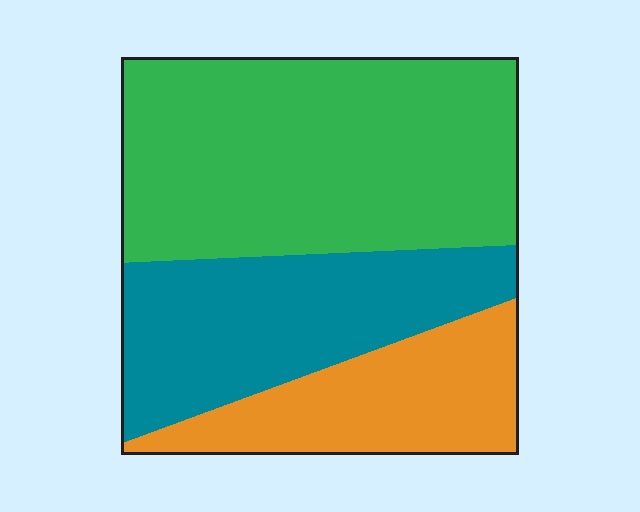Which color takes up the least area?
Orange, at roughly 20%.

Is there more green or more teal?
Green.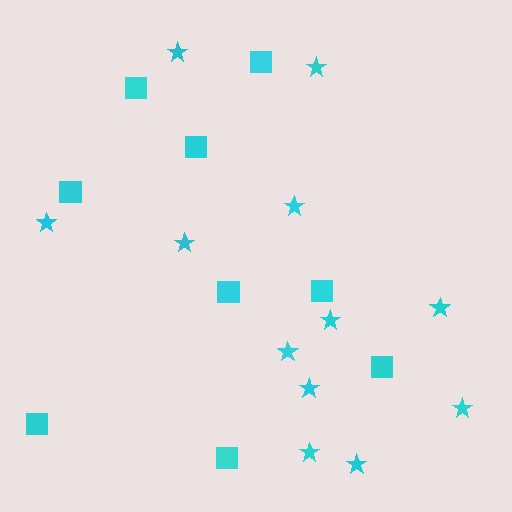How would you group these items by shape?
There are 2 groups: one group of squares (9) and one group of stars (12).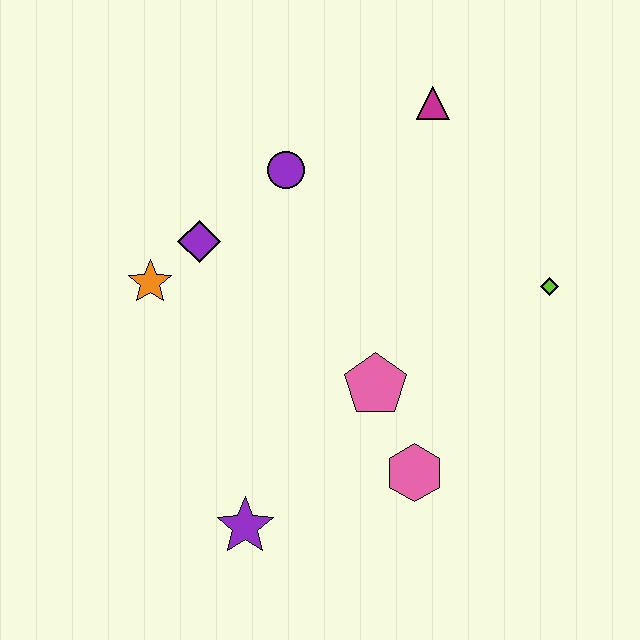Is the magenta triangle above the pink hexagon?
Yes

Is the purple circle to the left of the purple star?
No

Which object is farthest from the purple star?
The magenta triangle is farthest from the purple star.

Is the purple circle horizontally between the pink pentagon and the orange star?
Yes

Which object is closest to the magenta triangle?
The purple circle is closest to the magenta triangle.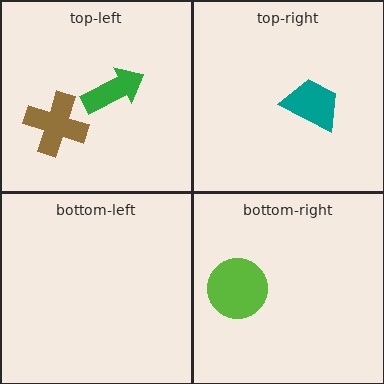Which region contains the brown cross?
The top-left region.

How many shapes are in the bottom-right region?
1.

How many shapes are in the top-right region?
1.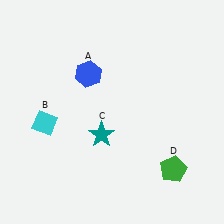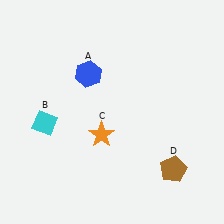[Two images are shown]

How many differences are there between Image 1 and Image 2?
There are 2 differences between the two images.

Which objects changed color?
C changed from teal to orange. D changed from green to brown.